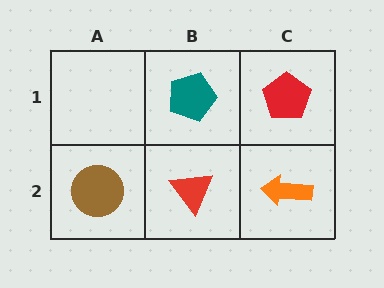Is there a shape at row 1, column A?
No, that cell is empty.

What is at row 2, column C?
An orange arrow.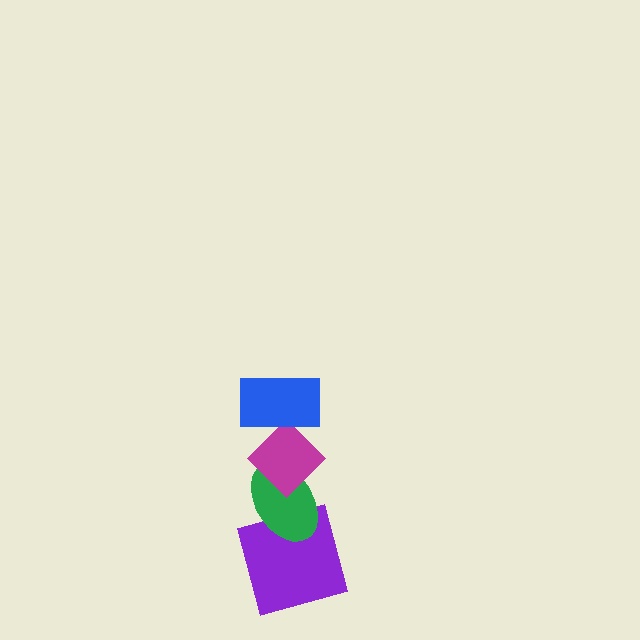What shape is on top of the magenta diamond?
The blue rectangle is on top of the magenta diamond.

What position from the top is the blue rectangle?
The blue rectangle is 1st from the top.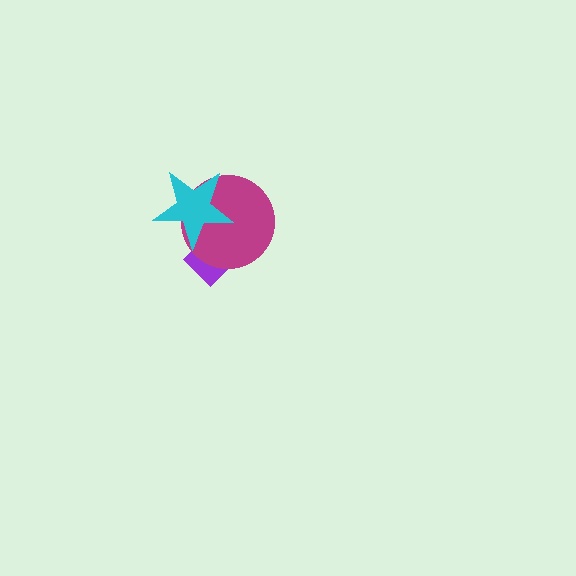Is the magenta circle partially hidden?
Yes, it is partially covered by another shape.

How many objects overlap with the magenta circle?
2 objects overlap with the magenta circle.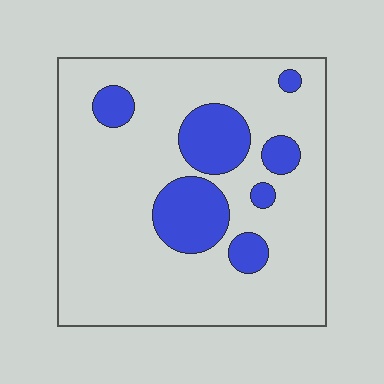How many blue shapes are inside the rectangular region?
7.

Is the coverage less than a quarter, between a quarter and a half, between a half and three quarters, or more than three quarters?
Less than a quarter.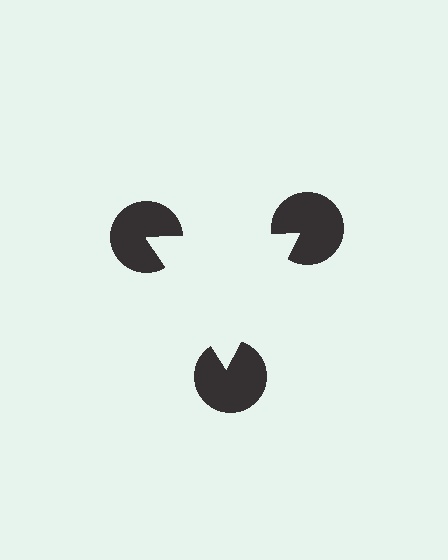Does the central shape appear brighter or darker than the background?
It typically appears slightly brighter than the background, even though no actual brightness change is drawn.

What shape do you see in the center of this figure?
An illusory triangle — its edges are inferred from the aligned wedge cuts in the pac-man discs, not physically drawn.